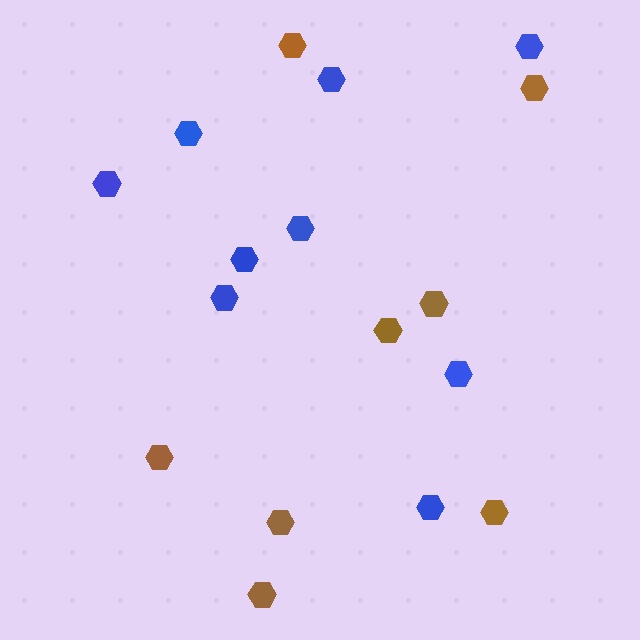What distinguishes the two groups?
There are 2 groups: one group of blue hexagons (9) and one group of brown hexagons (8).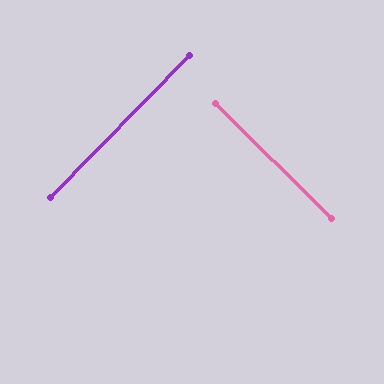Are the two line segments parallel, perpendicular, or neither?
Perpendicular — they meet at approximately 89°.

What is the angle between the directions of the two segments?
Approximately 89 degrees.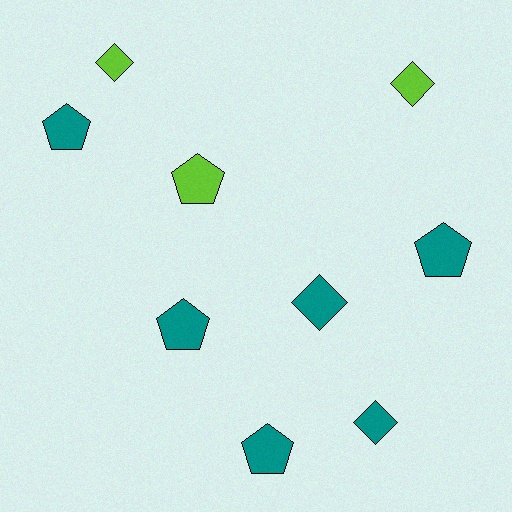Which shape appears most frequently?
Pentagon, with 5 objects.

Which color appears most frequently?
Teal, with 6 objects.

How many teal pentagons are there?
There are 4 teal pentagons.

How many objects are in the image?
There are 9 objects.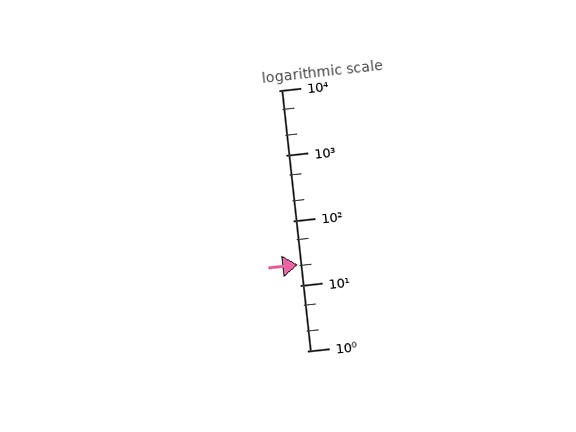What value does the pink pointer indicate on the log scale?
The pointer indicates approximately 21.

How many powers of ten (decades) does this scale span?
The scale spans 4 decades, from 1 to 10000.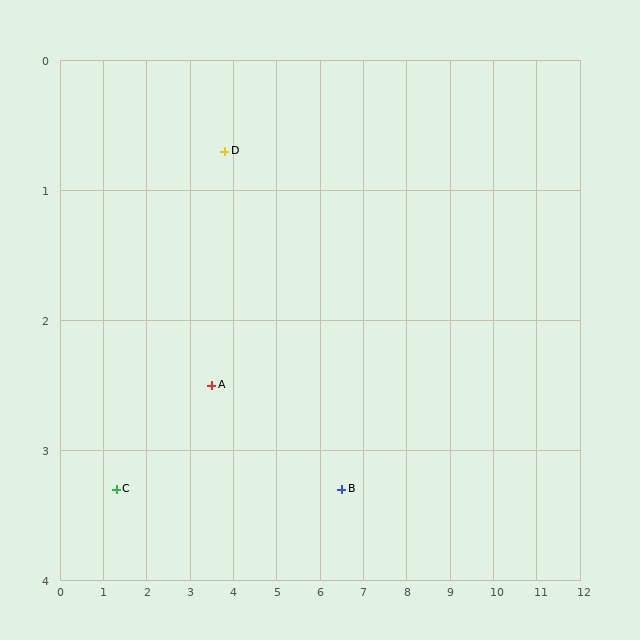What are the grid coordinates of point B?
Point B is at approximately (6.5, 3.3).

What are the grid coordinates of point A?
Point A is at approximately (3.5, 2.5).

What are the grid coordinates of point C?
Point C is at approximately (1.3, 3.3).